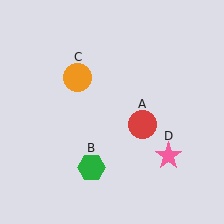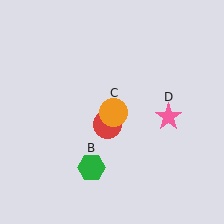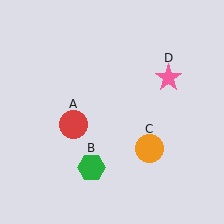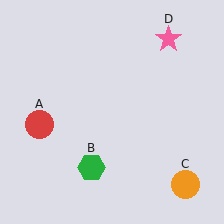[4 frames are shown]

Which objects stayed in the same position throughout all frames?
Green hexagon (object B) remained stationary.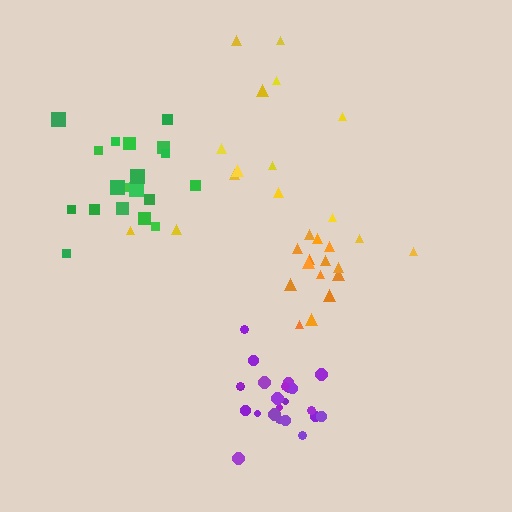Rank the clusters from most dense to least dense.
purple, orange, green, yellow.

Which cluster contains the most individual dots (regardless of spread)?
Purple (23).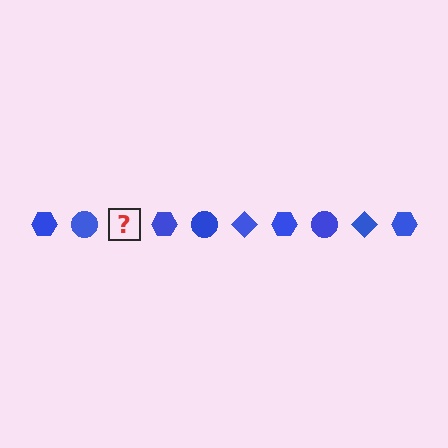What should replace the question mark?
The question mark should be replaced with a blue diamond.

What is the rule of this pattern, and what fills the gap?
The rule is that the pattern cycles through hexagon, circle, diamond shapes in blue. The gap should be filled with a blue diamond.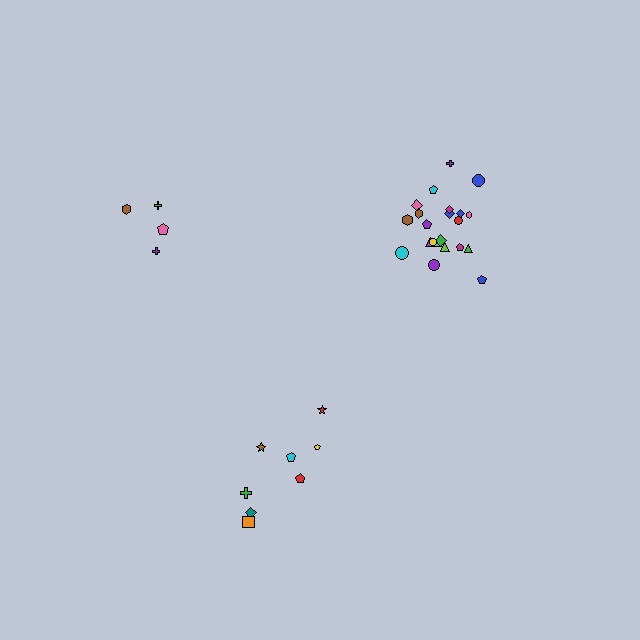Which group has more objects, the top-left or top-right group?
The top-right group.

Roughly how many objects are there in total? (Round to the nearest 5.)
Roughly 35 objects in total.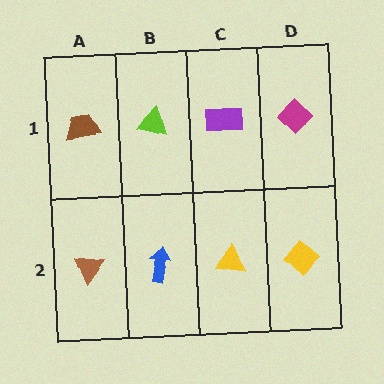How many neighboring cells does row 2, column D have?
2.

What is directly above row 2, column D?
A magenta diamond.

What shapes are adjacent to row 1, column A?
A brown triangle (row 2, column A), a lime triangle (row 1, column B).